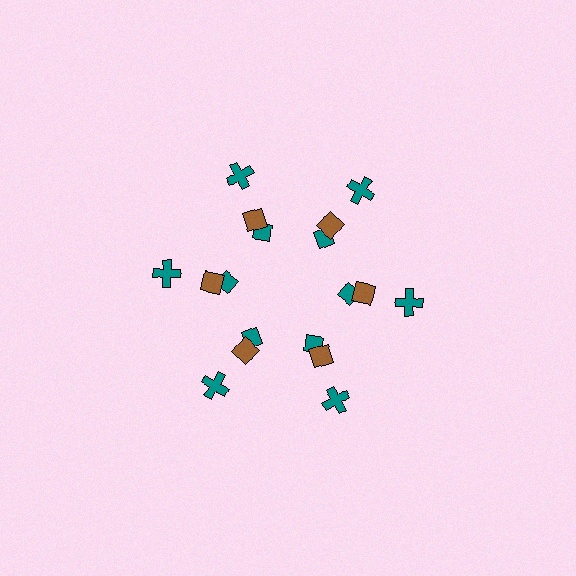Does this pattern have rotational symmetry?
Yes, this pattern has 6-fold rotational symmetry. It looks the same after rotating 60 degrees around the center.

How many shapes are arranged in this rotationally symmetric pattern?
There are 18 shapes, arranged in 6 groups of 3.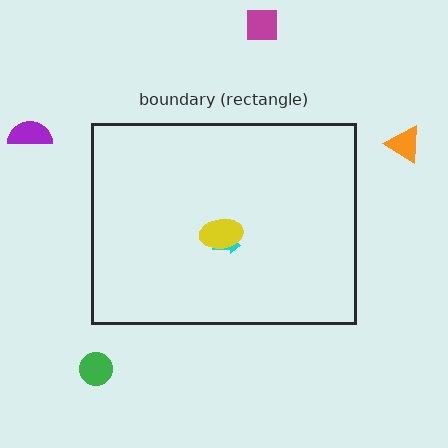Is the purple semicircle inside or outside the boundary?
Outside.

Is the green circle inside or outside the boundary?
Outside.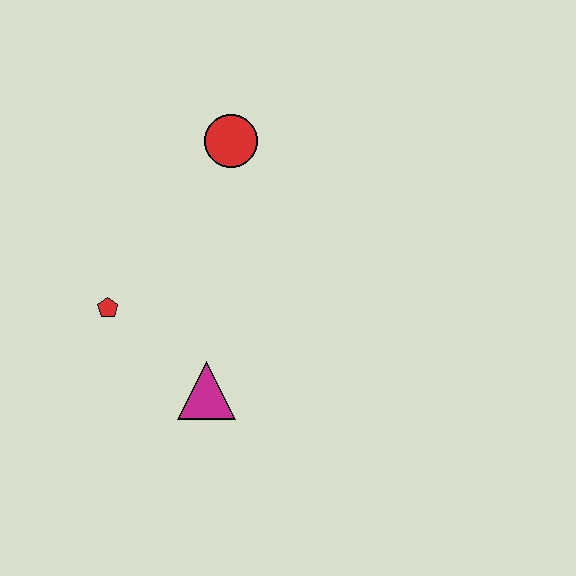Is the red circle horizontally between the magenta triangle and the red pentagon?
No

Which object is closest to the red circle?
The red pentagon is closest to the red circle.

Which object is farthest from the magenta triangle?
The red circle is farthest from the magenta triangle.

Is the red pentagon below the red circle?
Yes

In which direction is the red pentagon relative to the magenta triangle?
The red pentagon is to the left of the magenta triangle.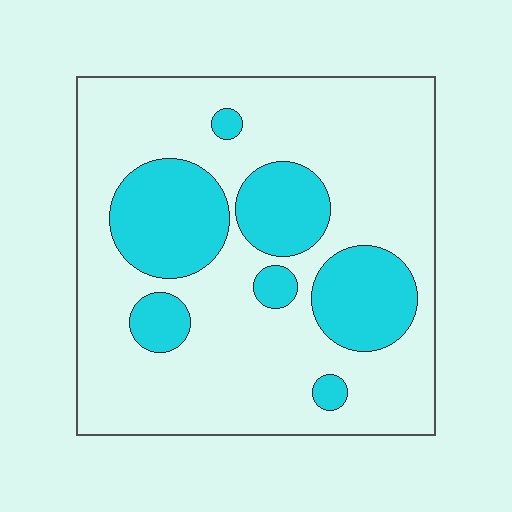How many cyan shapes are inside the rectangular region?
7.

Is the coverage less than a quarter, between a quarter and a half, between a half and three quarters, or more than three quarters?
Between a quarter and a half.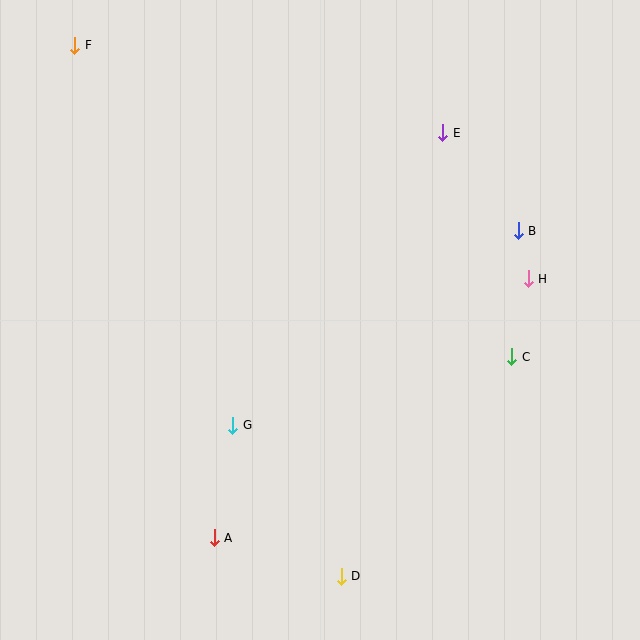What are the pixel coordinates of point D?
Point D is at (341, 576).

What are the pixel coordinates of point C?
Point C is at (512, 357).